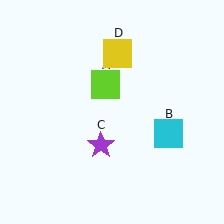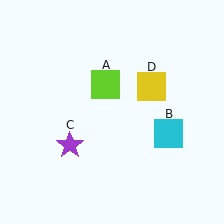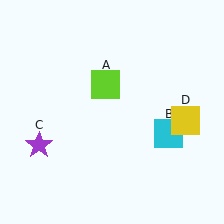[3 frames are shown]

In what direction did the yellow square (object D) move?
The yellow square (object D) moved down and to the right.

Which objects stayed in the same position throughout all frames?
Lime square (object A) and cyan square (object B) remained stationary.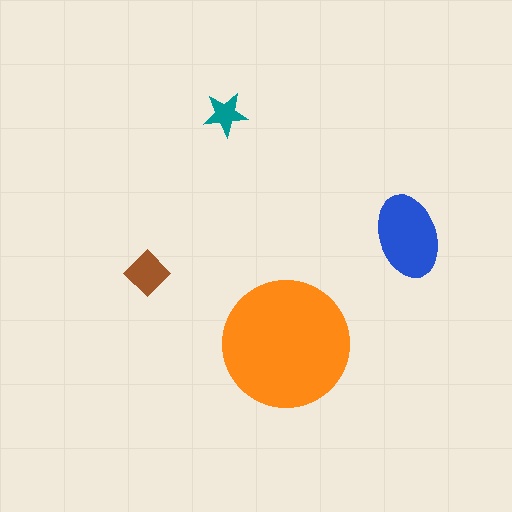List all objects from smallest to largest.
The teal star, the brown diamond, the blue ellipse, the orange circle.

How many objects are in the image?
There are 4 objects in the image.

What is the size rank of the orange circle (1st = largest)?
1st.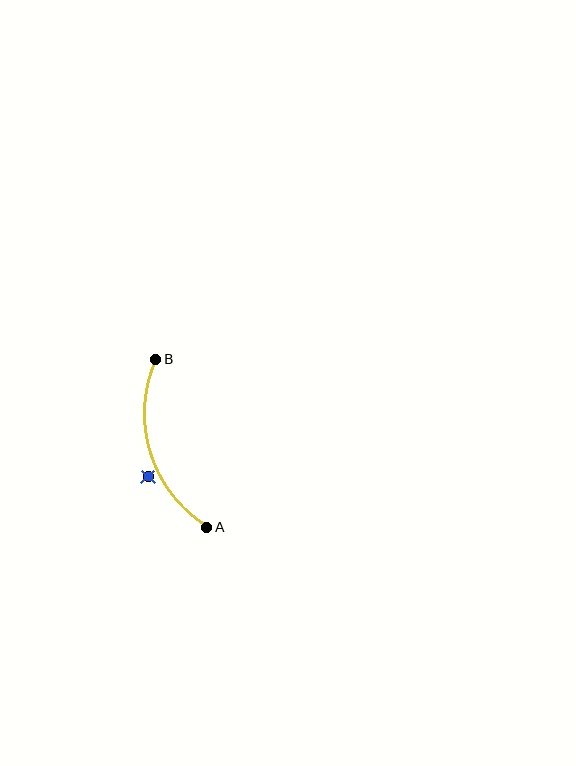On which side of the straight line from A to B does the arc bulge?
The arc bulges to the left of the straight line connecting A and B.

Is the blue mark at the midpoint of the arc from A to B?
No — the blue mark does not lie on the arc at all. It sits slightly outside the curve.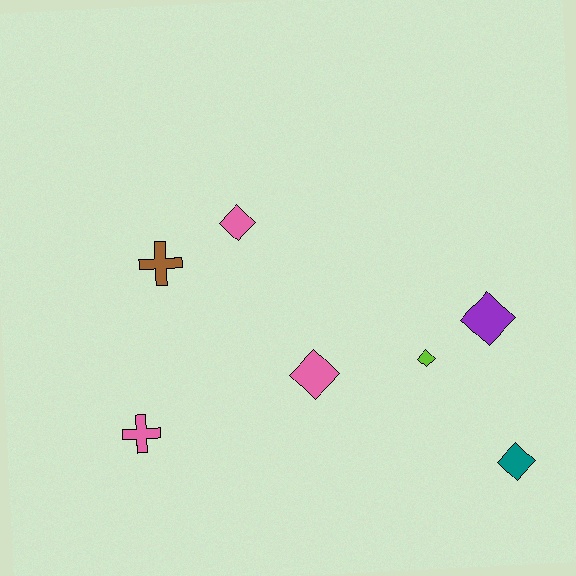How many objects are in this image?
There are 7 objects.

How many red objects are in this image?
There are no red objects.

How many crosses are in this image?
There are 2 crosses.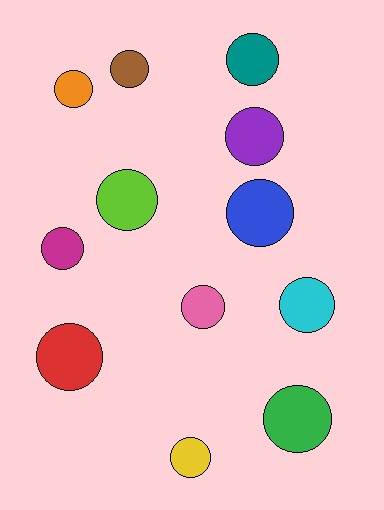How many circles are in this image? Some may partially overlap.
There are 12 circles.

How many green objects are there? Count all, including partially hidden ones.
There is 1 green object.